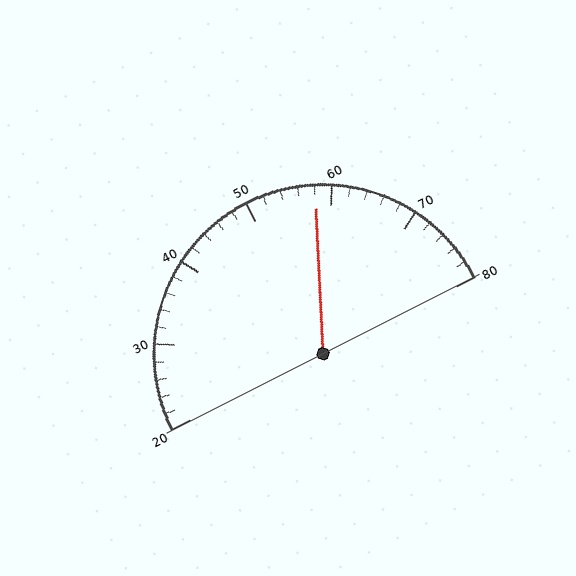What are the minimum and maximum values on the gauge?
The gauge ranges from 20 to 80.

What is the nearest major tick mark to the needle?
The nearest major tick mark is 60.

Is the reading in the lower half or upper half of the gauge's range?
The reading is in the upper half of the range (20 to 80).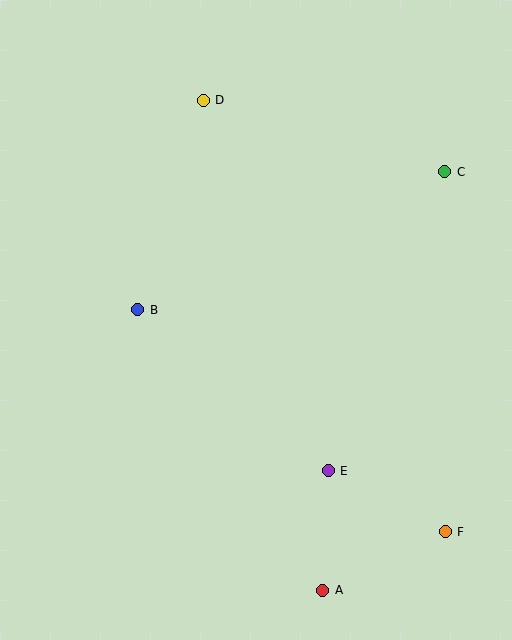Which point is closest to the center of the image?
Point B at (138, 310) is closest to the center.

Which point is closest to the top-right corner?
Point C is closest to the top-right corner.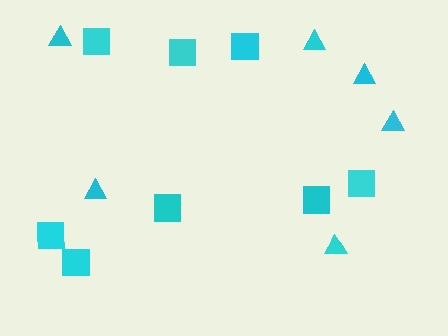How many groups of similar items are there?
There are 2 groups: one group of squares (8) and one group of triangles (6).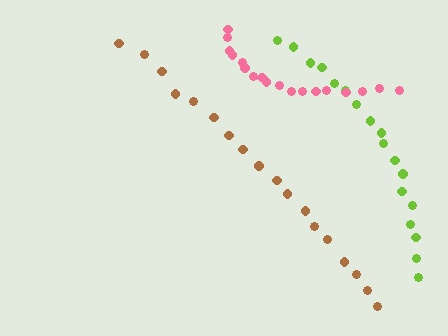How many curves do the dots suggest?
There are 3 distinct paths.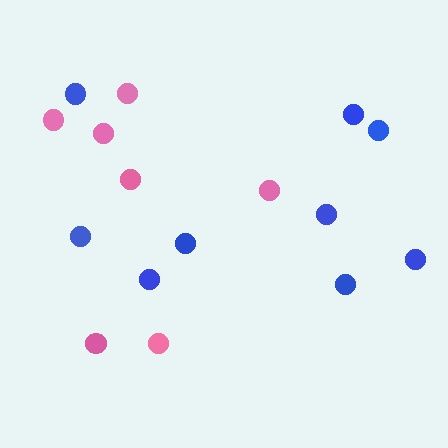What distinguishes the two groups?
There are 2 groups: one group of pink circles (7) and one group of blue circles (9).